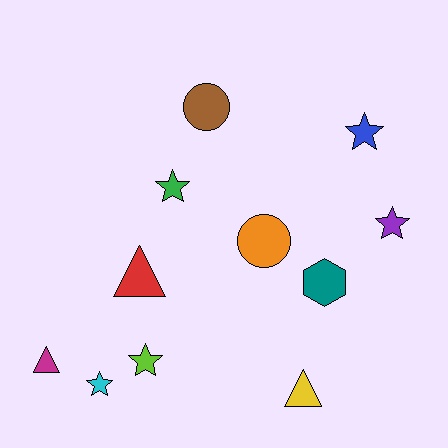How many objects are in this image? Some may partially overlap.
There are 11 objects.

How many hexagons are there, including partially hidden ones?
There is 1 hexagon.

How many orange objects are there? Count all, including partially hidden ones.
There is 1 orange object.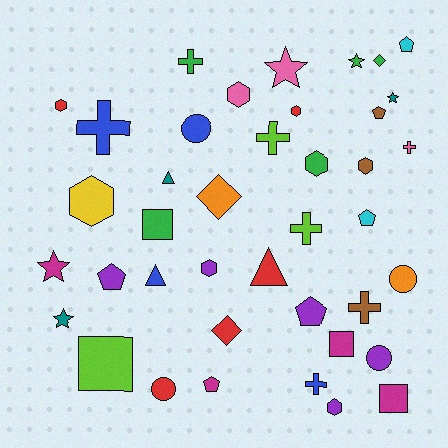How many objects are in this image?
There are 40 objects.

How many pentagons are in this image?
There are 6 pentagons.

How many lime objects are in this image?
There are 3 lime objects.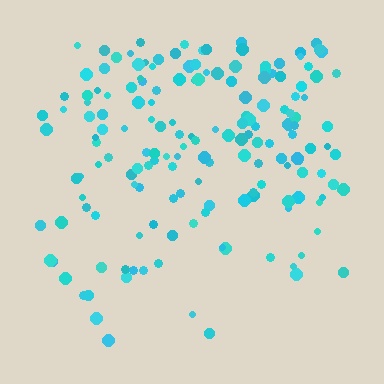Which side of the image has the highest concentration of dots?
The top.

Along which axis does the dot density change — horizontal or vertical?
Vertical.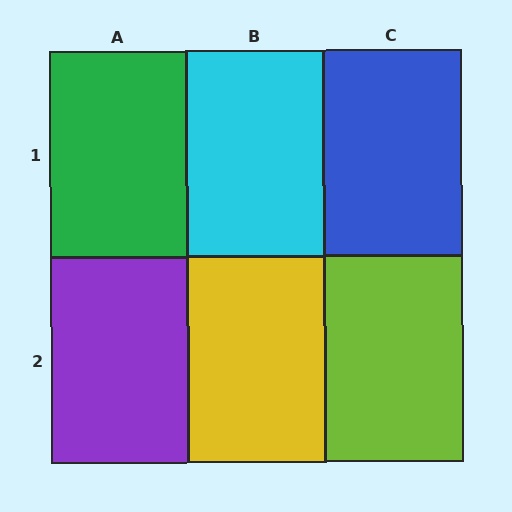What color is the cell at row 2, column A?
Purple.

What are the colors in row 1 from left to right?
Green, cyan, blue.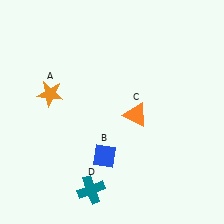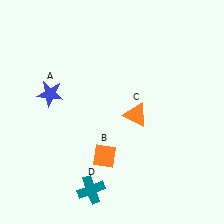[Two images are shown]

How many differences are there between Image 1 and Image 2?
There are 2 differences between the two images.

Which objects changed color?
A changed from orange to blue. B changed from blue to orange.